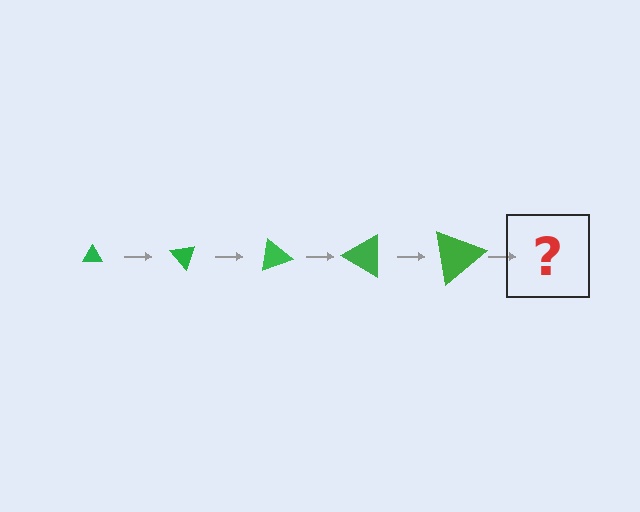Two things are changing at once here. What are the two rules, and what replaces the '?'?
The two rules are that the triangle grows larger each step and it rotates 50 degrees each step. The '?' should be a triangle, larger than the previous one and rotated 250 degrees from the start.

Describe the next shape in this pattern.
It should be a triangle, larger than the previous one and rotated 250 degrees from the start.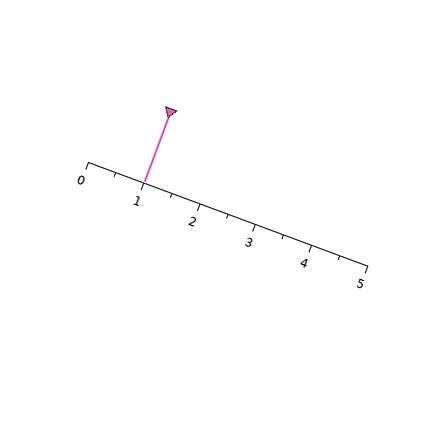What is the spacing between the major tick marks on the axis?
The major ticks are spaced 1 apart.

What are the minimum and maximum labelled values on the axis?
The axis runs from 0 to 5.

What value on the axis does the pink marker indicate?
The marker indicates approximately 1.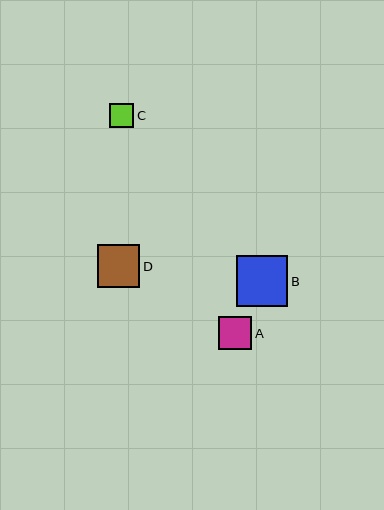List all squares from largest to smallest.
From largest to smallest: B, D, A, C.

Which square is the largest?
Square B is the largest with a size of approximately 51 pixels.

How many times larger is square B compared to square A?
Square B is approximately 1.5 times the size of square A.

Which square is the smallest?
Square C is the smallest with a size of approximately 24 pixels.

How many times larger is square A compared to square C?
Square A is approximately 1.4 times the size of square C.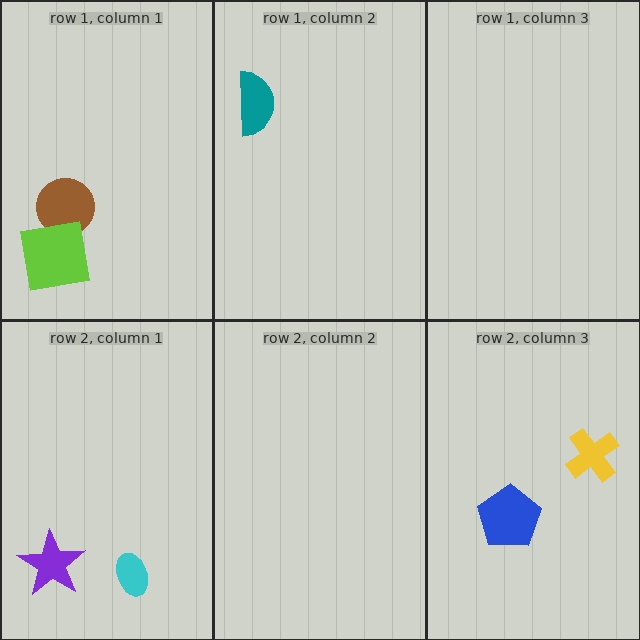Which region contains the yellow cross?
The row 2, column 3 region.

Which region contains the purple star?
The row 2, column 1 region.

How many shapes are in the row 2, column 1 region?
2.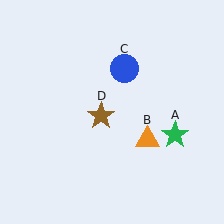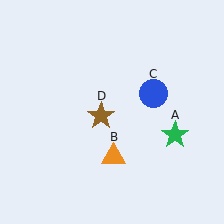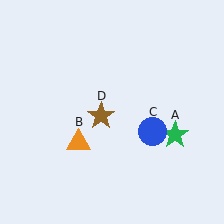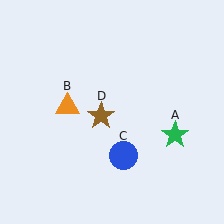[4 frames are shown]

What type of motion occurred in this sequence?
The orange triangle (object B), blue circle (object C) rotated clockwise around the center of the scene.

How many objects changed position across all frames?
2 objects changed position: orange triangle (object B), blue circle (object C).